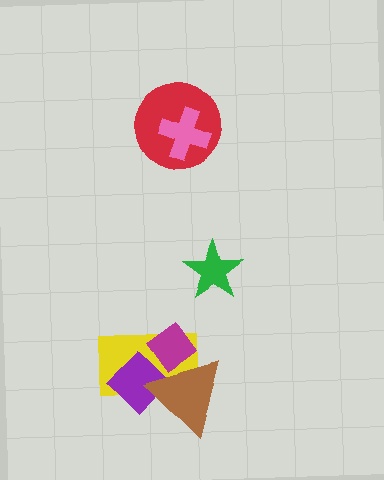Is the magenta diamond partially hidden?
Yes, it is partially covered by another shape.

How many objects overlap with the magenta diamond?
3 objects overlap with the magenta diamond.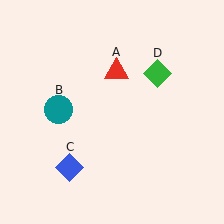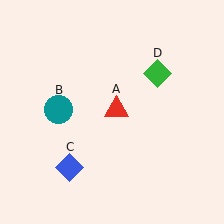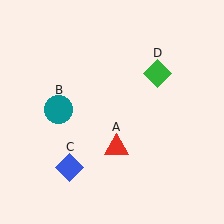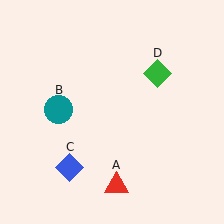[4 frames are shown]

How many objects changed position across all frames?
1 object changed position: red triangle (object A).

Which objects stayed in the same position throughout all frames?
Teal circle (object B) and blue diamond (object C) and green diamond (object D) remained stationary.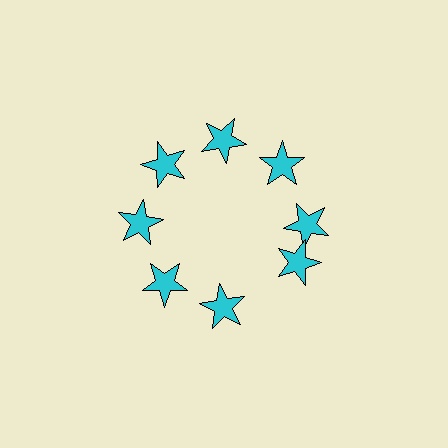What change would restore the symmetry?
The symmetry would be restored by rotating it back into even spacing with its neighbors so that all 8 stars sit at equal angles and equal distance from the center.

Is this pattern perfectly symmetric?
No. The 8 cyan stars are arranged in a ring, but one element near the 4 o'clock position is rotated out of alignment along the ring, breaking the 8-fold rotational symmetry.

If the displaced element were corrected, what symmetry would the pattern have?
It would have 8-fold rotational symmetry — the pattern would map onto itself every 45 degrees.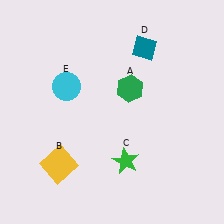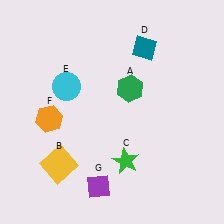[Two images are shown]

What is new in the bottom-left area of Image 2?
A purple diamond (G) was added in the bottom-left area of Image 2.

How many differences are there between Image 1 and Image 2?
There are 2 differences between the two images.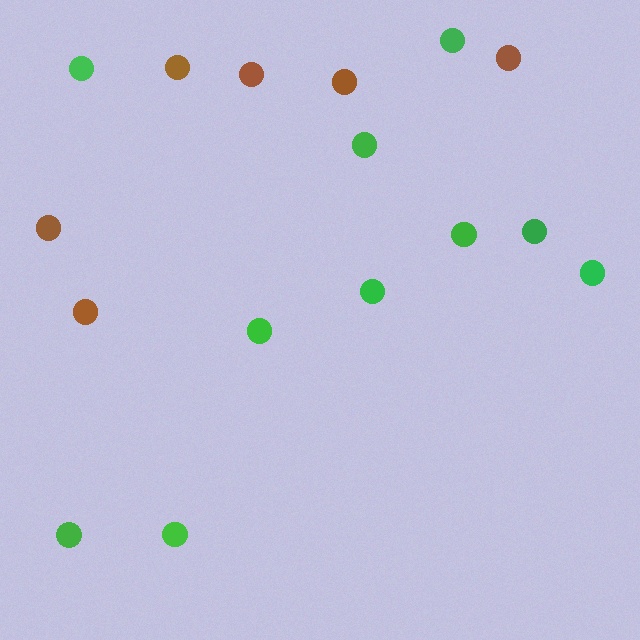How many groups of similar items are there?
There are 2 groups: one group of green circles (10) and one group of brown circles (6).